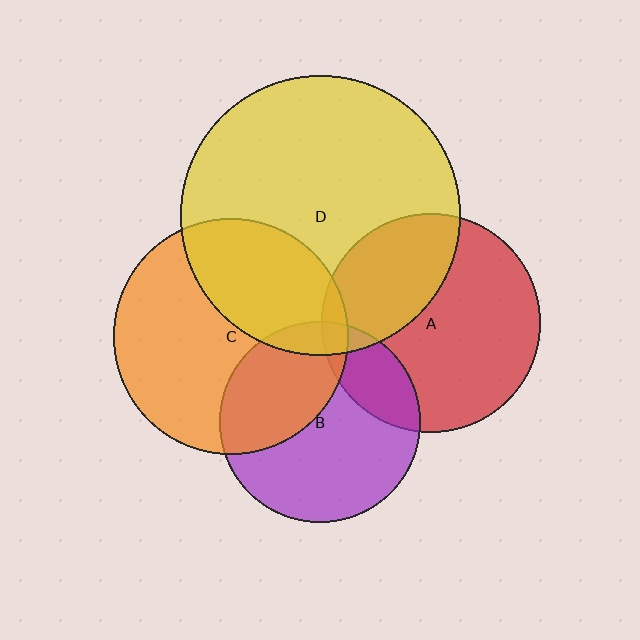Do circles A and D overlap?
Yes.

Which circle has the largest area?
Circle D (yellow).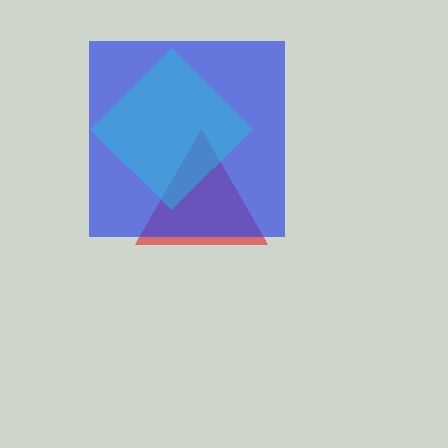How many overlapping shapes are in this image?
There are 3 overlapping shapes in the image.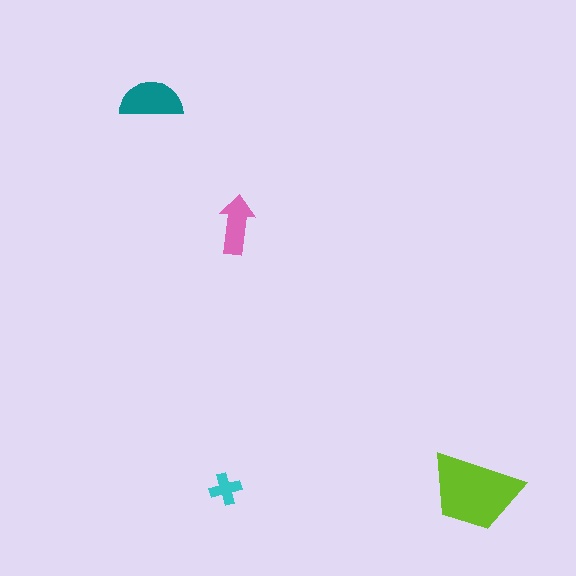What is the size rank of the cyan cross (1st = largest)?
4th.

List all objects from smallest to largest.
The cyan cross, the pink arrow, the teal semicircle, the lime trapezoid.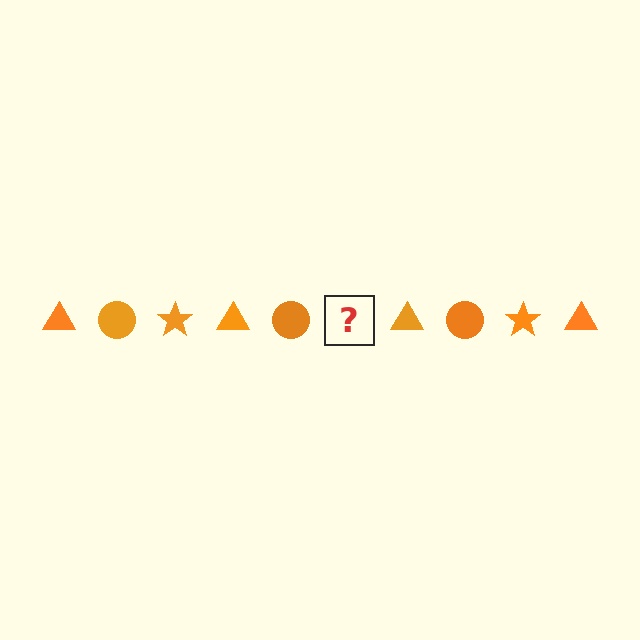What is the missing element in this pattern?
The missing element is an orange star.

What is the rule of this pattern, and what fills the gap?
The rule is that the pattern cycles through triangle, circle, star shapes in orange. The gap should be filled with an orange star.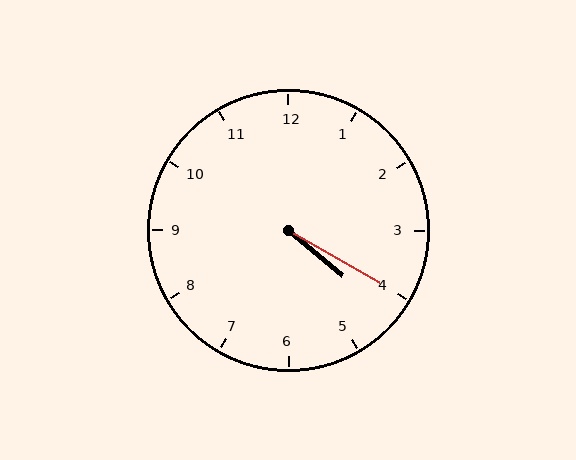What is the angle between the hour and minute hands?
Approximately 10 degrees.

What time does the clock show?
4:20.